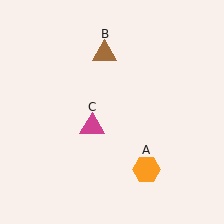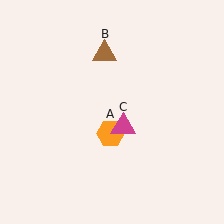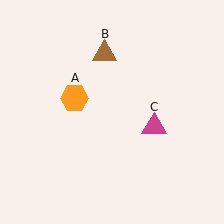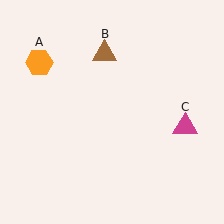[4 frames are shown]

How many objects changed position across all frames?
2 objects changed position: orange hexagon (object A), magenta triangle (object C).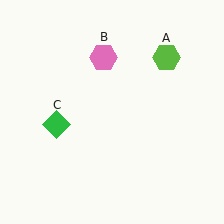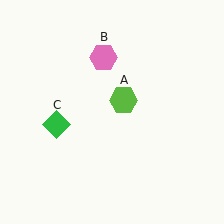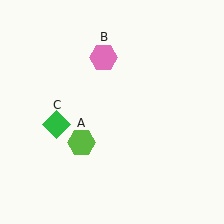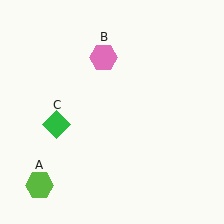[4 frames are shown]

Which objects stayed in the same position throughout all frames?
Pink hexagon (object B) and green diamond (object C) remained stationary.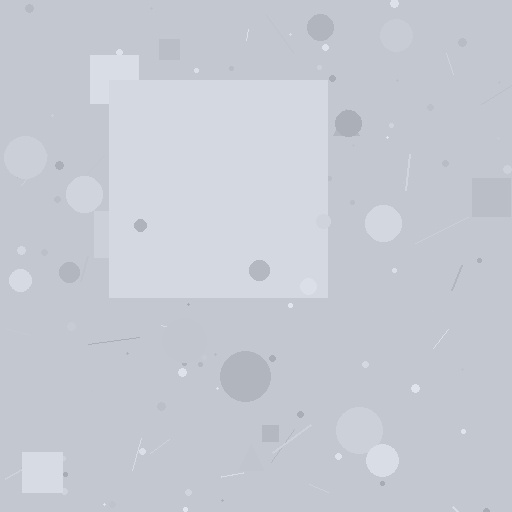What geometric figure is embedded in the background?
A square is embedded in the background.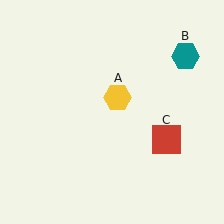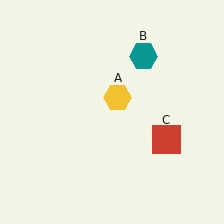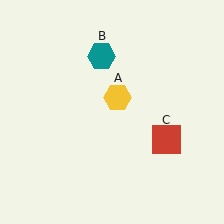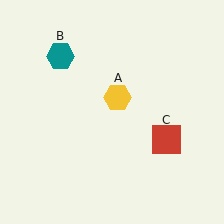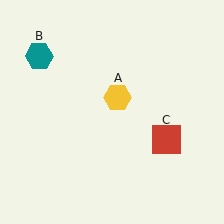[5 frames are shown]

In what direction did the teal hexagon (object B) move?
The teal hexagon (object B) moved left.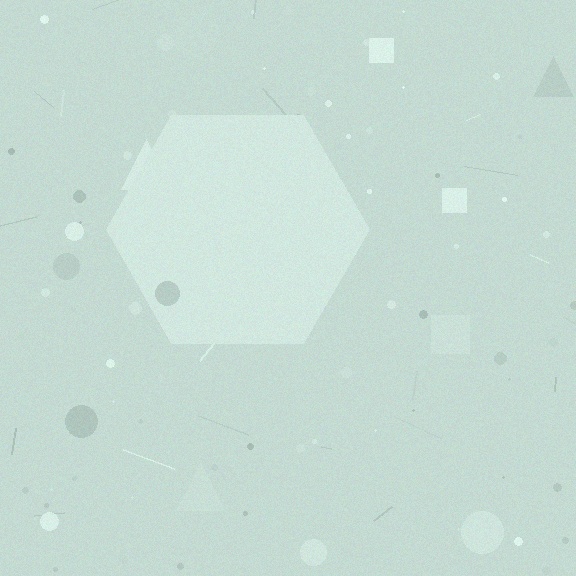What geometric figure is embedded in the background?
A hexagon is embedded in the background.